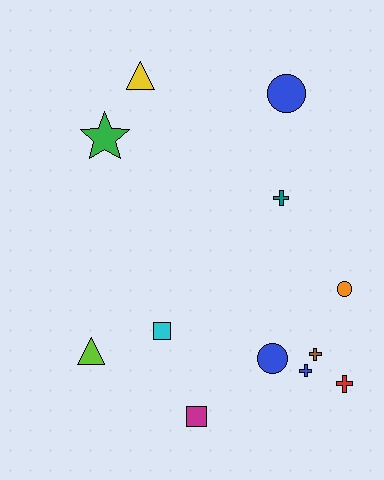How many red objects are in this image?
There is 1 red object.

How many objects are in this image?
There are 12 objects.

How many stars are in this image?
There is 1 star.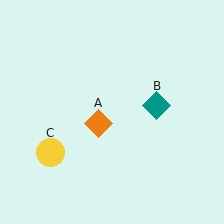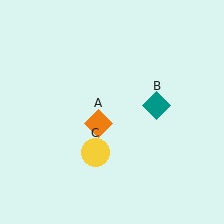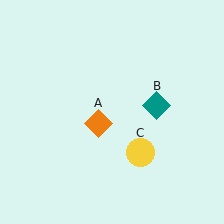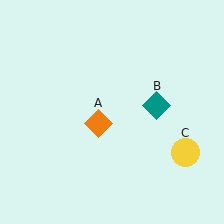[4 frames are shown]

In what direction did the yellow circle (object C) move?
The yellow circle (object C) moved right.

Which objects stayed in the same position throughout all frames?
Orange diamond (object A) and teal diamond (object B) remained stationary.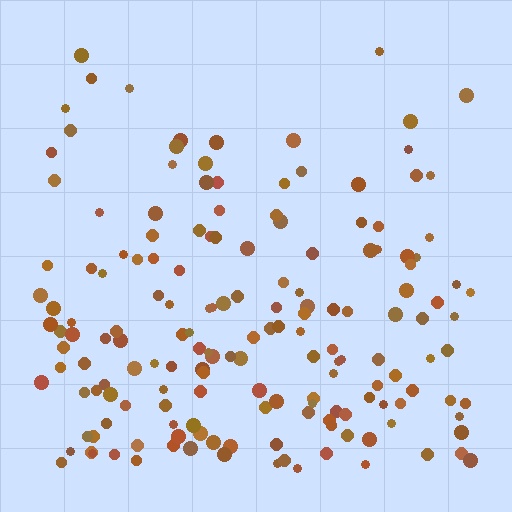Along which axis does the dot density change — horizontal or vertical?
Vertical.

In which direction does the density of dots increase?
From top to bottom, with the bottom side densest.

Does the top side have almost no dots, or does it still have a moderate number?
Still a moderate number, just noticeably fewer than the bottom.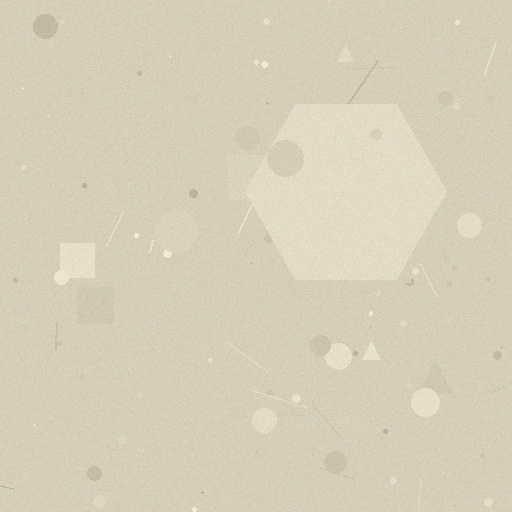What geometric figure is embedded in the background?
A hexagon is embedded in the background.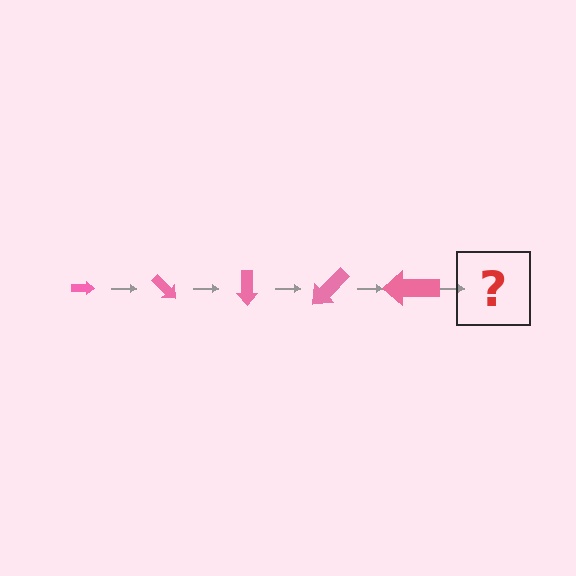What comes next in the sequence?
The next element should be an arrow, larger than the previous one and rotated 225 degrees from the start.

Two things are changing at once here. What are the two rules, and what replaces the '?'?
The two rules are that the arrow grows larger each step and it rotates 45 degrees each step. The '?' should be an arrow, larger than the previous one and rotated 225 degrees from the start.